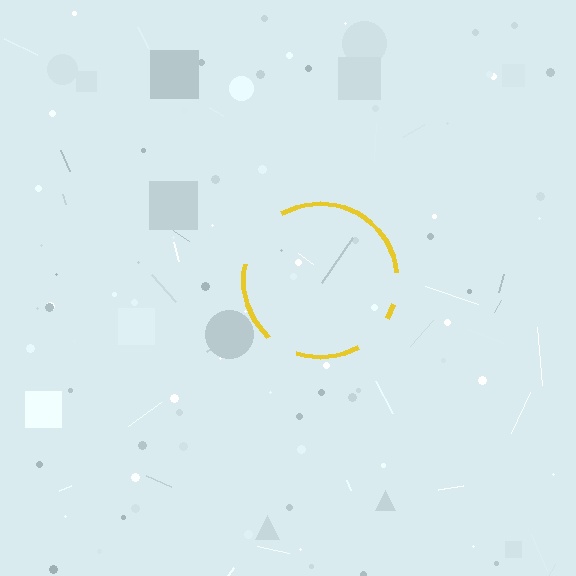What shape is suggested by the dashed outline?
The dashed outline suggests a circle.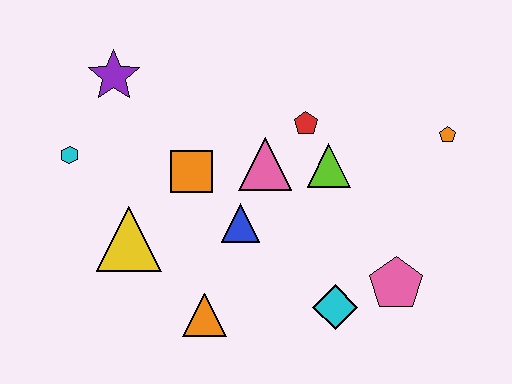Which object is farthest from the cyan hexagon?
The orange pentagon is farthest from the cyan hexagon.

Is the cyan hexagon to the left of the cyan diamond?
Yes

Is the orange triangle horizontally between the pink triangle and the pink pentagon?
No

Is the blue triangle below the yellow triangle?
No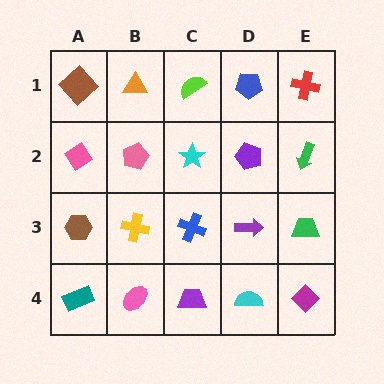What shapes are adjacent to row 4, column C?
A blue cross (row 3, column C), a pink ellipse (row 4, column B), a cyan semicircle (row 4, column D).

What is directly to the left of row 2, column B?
A pink diamond.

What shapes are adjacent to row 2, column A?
A brown diamond (row 1, column A), a brown hexagon (row 3, column A), a pink pentagon (row 2, column B).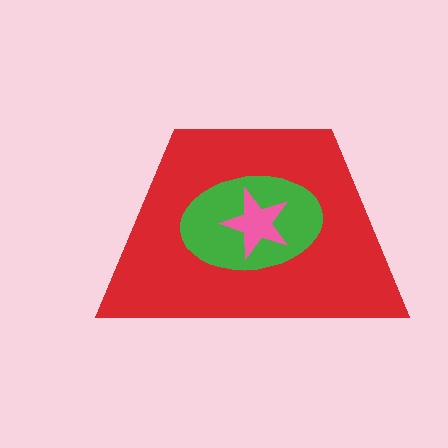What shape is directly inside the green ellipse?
The pink star.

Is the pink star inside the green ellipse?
Yes.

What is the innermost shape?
The pink star.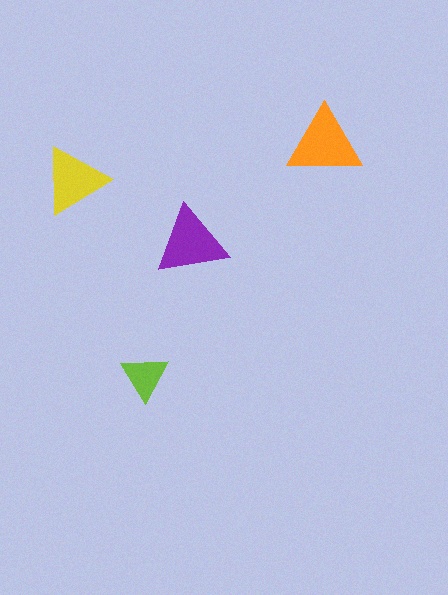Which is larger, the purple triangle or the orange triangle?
The orange one.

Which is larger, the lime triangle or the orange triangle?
The orange one.